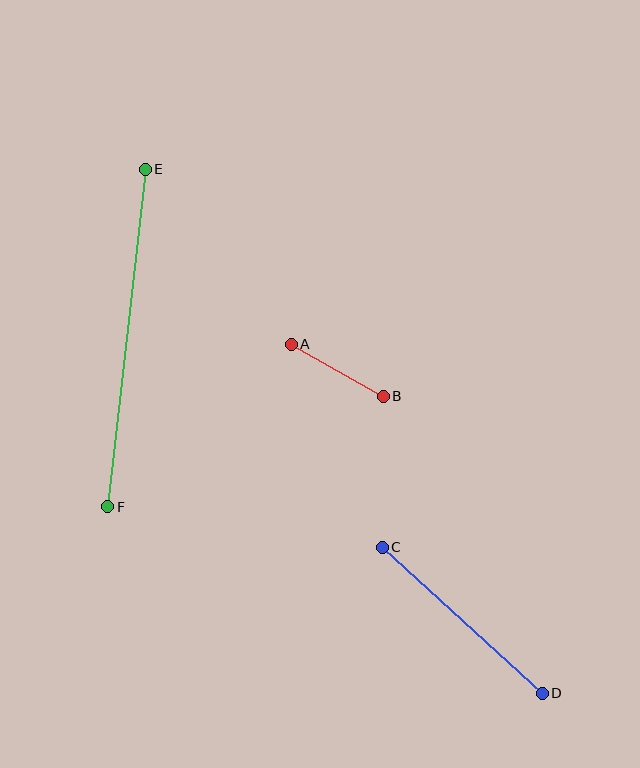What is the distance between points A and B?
The distance is approximately 105 pixels.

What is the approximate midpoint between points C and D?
The midpoint is at approximately (462, 620) pixels.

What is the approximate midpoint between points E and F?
The midpoint is at approximately (126, 338) pixels.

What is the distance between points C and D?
The distance is approximately 216 pixels.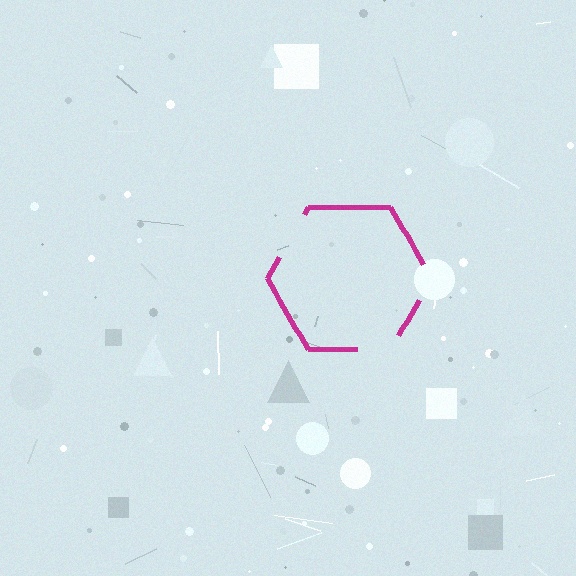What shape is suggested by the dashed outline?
The dashed outline suggests a hexagon.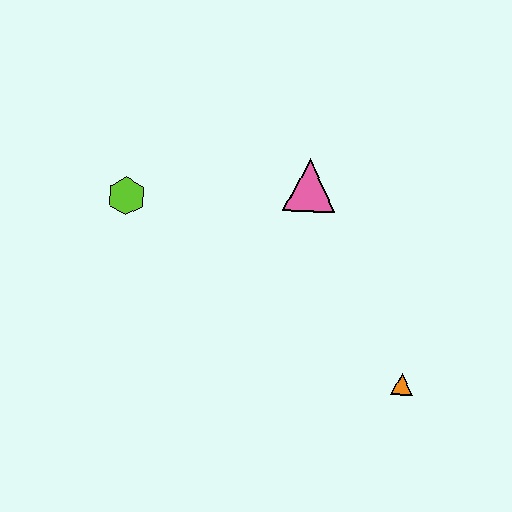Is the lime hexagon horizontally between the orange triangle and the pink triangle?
No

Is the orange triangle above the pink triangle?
No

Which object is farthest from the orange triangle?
The lime hexagon is farthest from the orange triangle.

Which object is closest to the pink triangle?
The lime hexagon is closest to the pink triangle.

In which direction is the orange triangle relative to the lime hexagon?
The orange triangle is to the right of the lime hexagon.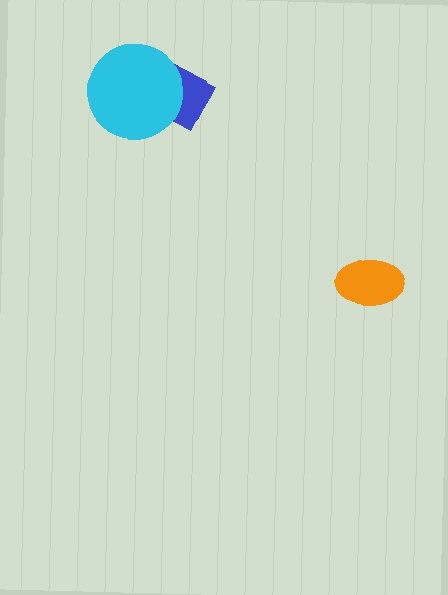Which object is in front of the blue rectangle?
The cyan circle is in front of the blue rectangle.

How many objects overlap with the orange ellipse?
0 objects overlap with the orange ellipse.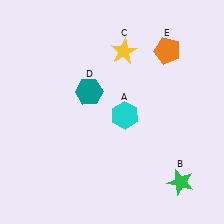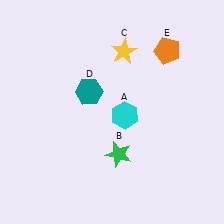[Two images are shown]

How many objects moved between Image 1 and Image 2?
1 object moved between the two images.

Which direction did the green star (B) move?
The green star (B) moved left.